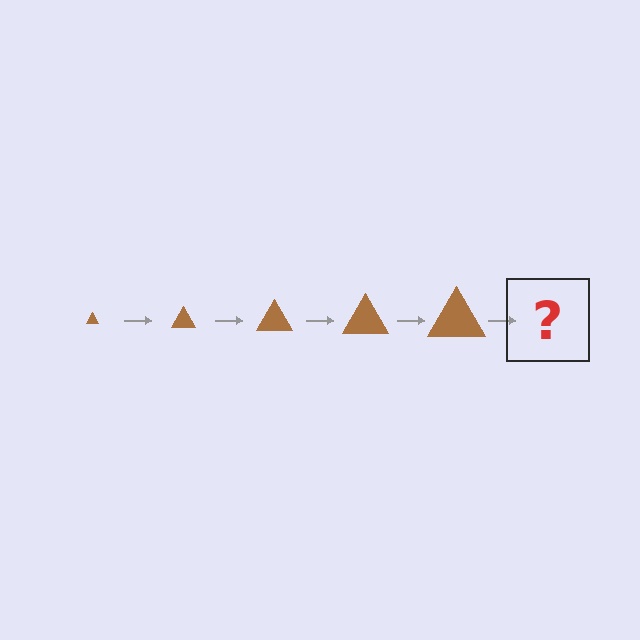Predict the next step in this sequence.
The next step is a brown triangle, larger than the previous one.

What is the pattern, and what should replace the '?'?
The pattern is that the triangle gets progressively larger each step. The '?' should be a brown triangle, larger than the previous one.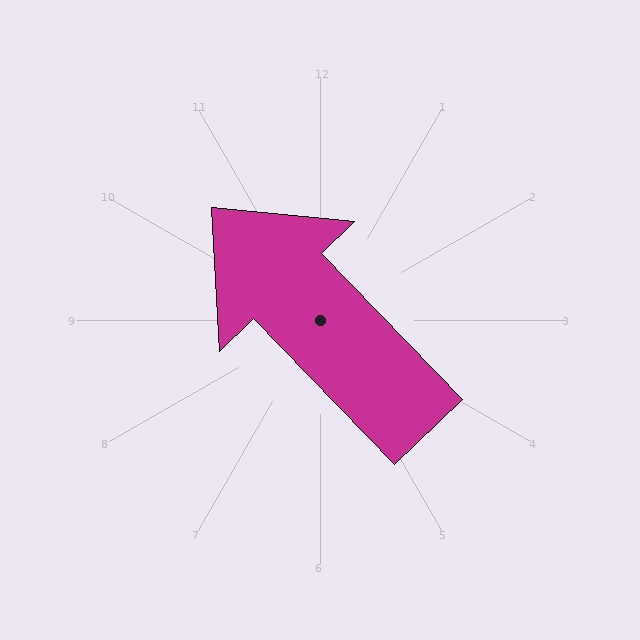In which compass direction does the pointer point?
Northwest.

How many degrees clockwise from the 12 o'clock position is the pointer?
Approximately 316 degrees.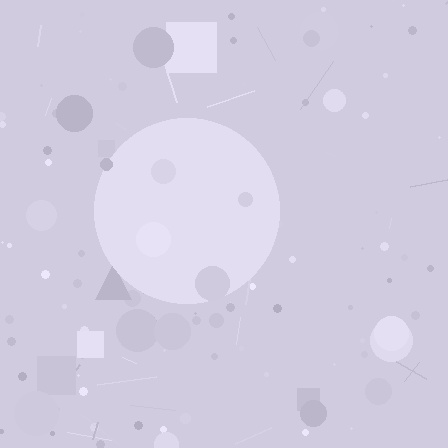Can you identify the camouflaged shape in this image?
The camouflaged shape is a circle.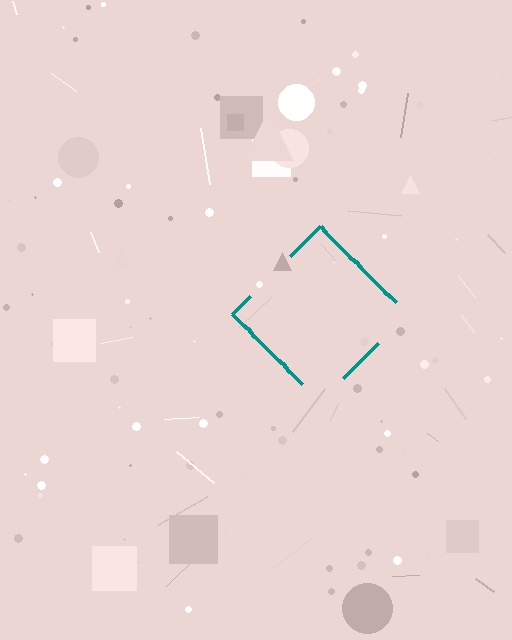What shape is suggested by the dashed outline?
The dashed outline suggests a diamond.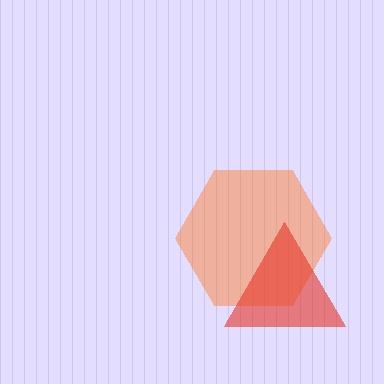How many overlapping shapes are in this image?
There are 2 overlapping shapes in the image.